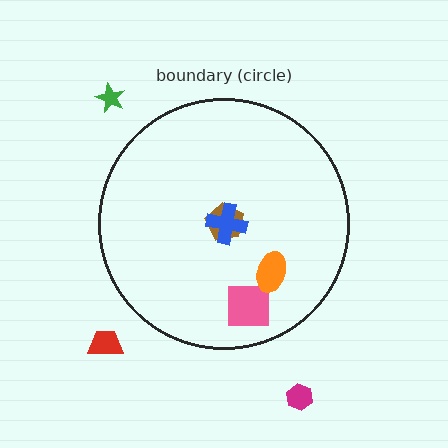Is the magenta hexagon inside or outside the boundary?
Outside.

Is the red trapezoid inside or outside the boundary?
Outside.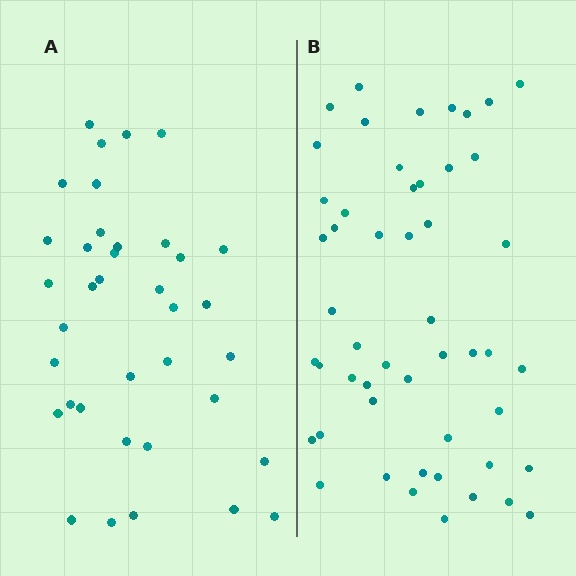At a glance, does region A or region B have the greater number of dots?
Region B (the right region) has more dots.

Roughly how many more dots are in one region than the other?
Region B has approximately 15 more dots than region A.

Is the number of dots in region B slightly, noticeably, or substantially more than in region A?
Region B has noticeably more, but not dramatically so. The ratio is roughly 1.4 to 1.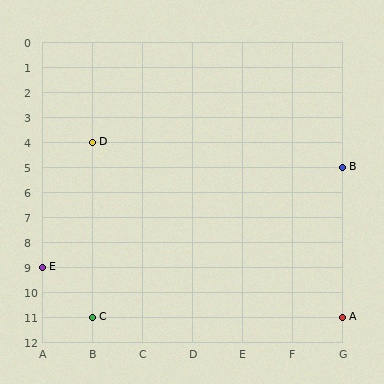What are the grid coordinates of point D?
Point D is at grid coordinates (B, 4).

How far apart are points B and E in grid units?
Points B and E are 6 columns and 4 rows apart (about 7.2 grid units diagonally).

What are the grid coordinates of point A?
Point A is at grid coordinates (G, 11).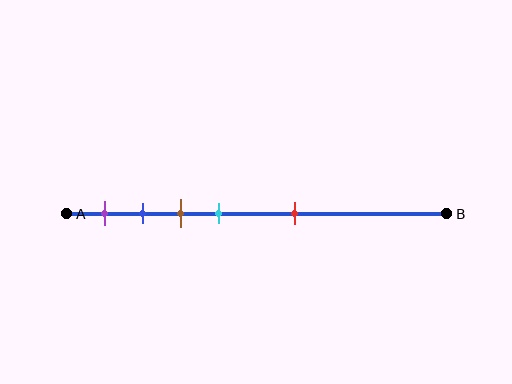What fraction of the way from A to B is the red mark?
The red mark is approximately 60% (0.6) of the way from A to B.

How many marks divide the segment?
There are 5 marks dividing the segment.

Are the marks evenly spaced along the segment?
No, the marks are not evenly spaced.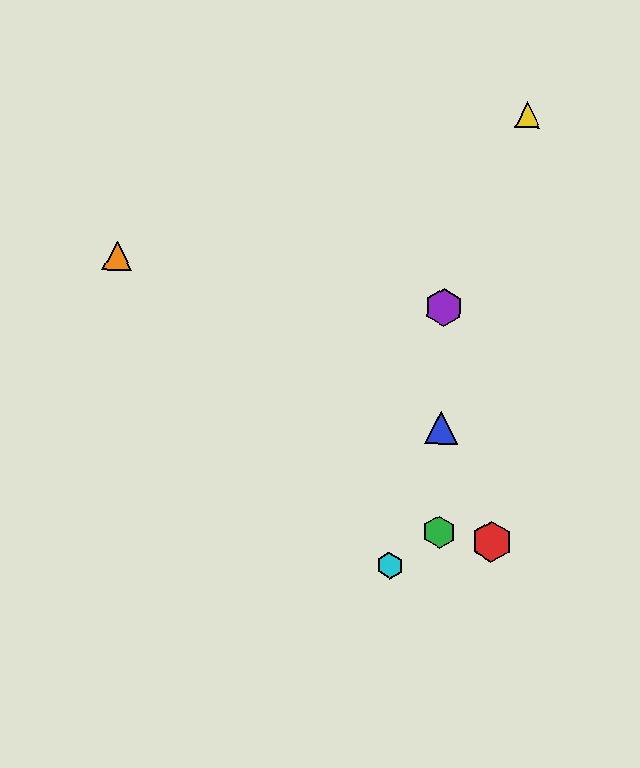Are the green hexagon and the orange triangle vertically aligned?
No, the green hexagon is at x≈439 and the orange triangle is at x≈117.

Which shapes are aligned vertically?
The blue triangle, the green hexagon, the purple hexagon are aligned vertically.